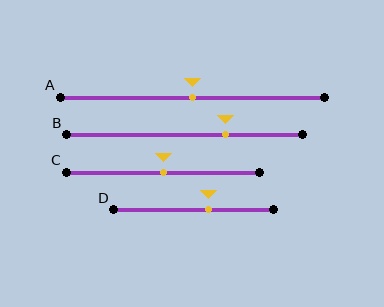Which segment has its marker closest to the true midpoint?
Segment A has its marker closest to the true midpoint.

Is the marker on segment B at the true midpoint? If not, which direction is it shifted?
No, the marker on segment B is shifted to the right by about 17% of the segment length.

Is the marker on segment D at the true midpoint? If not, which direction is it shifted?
No, the marker on segment D is shifted to the right by about 9% of the segment length.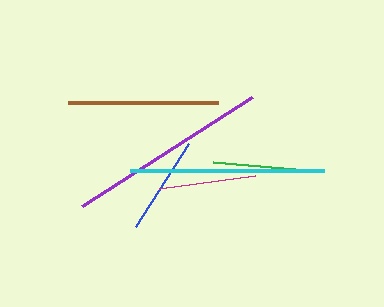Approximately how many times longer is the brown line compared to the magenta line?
The brown line is approximately 1.5 times the length of the magenta line.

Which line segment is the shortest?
The magenta line is the shortest at approximately 98 pixels.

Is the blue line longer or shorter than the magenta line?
The blue line is longer than the magenta line.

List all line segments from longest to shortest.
From longest to shortest: purple, cyan, brown, green, blue, magenta.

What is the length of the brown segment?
The brown segment is approximately 150 pixels long.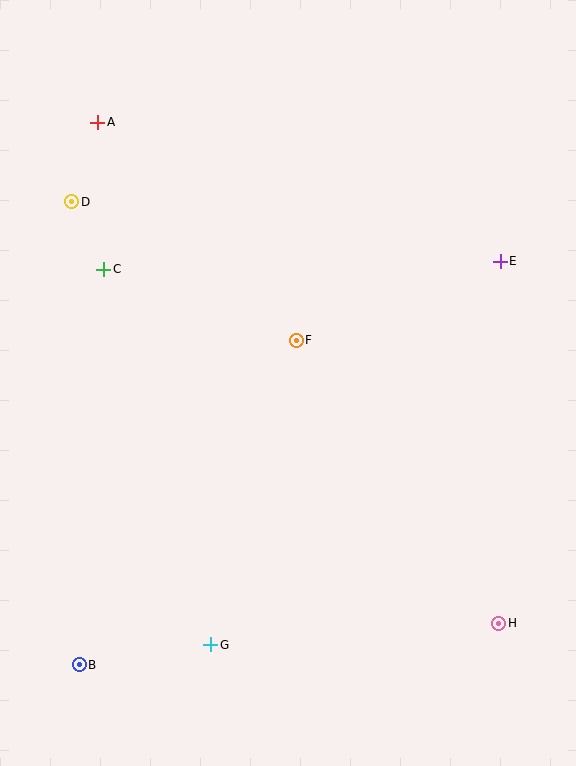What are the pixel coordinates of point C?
Point C is at (104, 269).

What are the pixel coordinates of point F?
Point F is at (296, 340).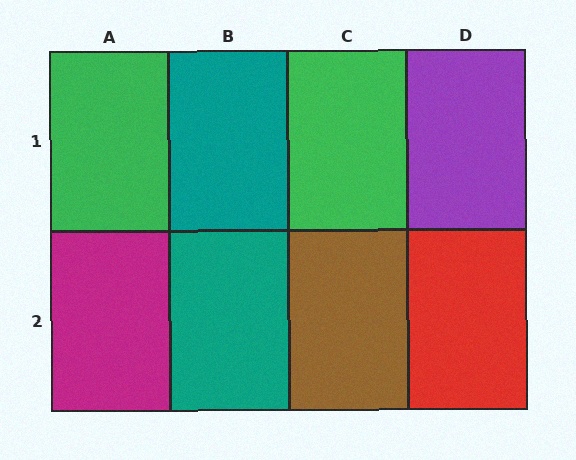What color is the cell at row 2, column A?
Magenta.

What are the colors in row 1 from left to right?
Green, teal, green, purple.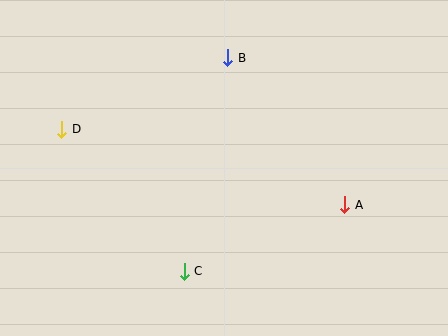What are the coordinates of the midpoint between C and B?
The midpoint between C and B is at (206, 164).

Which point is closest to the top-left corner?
Point D is closest to the top-left corner.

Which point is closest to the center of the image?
Point B at (228, 58) is closest to the center.